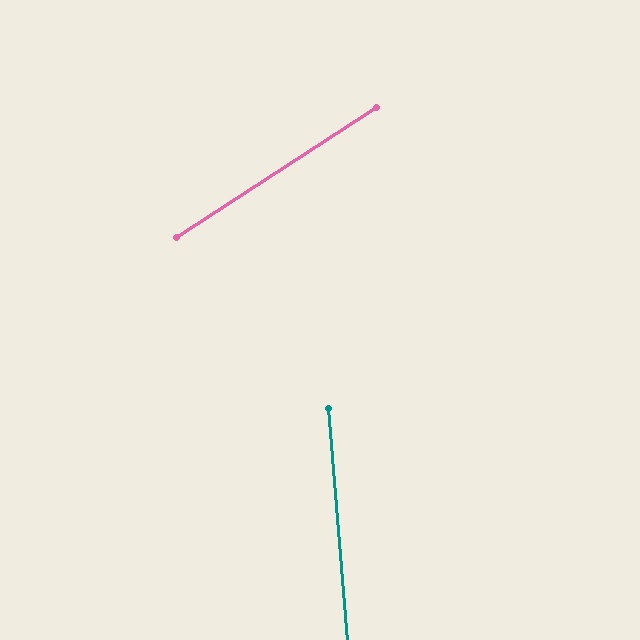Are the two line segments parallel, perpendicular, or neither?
Neither parallel nor perpendicular — they differ by about 61°.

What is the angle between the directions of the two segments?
Approximately 61 degrees.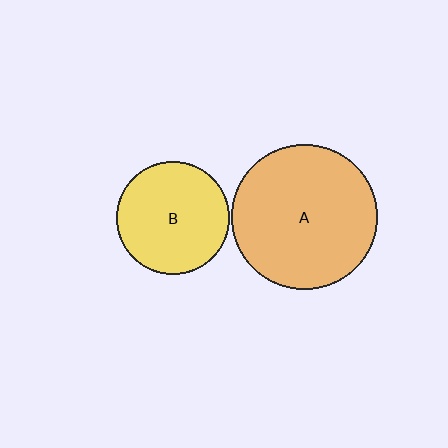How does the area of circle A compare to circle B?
Approximately 1.6 times.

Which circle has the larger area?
Circle A (orange).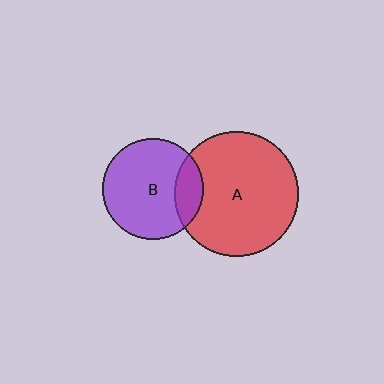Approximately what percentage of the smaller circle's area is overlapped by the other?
Approximately 20%.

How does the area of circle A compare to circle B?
Approximately 1.5 times.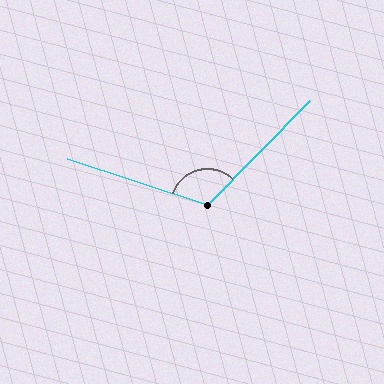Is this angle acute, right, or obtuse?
It is obtuse.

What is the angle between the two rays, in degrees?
Approximately 116 degrees.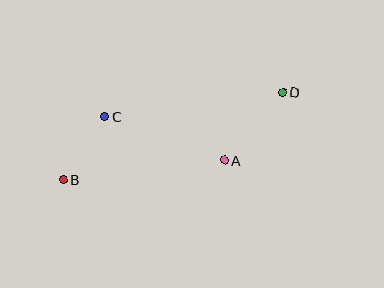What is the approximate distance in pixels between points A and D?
The distance between A and D is approximately 89 pixels.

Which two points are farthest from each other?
Points B and D are farthest from each other.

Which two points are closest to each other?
Points B and C are closest to each other.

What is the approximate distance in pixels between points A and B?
The distance between A and B is approximately 162 pixels.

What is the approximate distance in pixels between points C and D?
The distance between C and D is approximately 179 pixels.